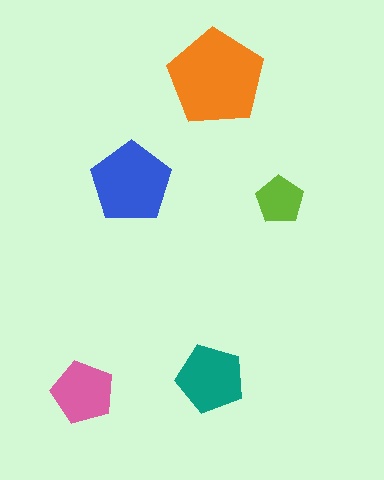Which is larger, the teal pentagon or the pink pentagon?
The teal one.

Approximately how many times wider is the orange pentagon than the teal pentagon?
About 1.5 times wider.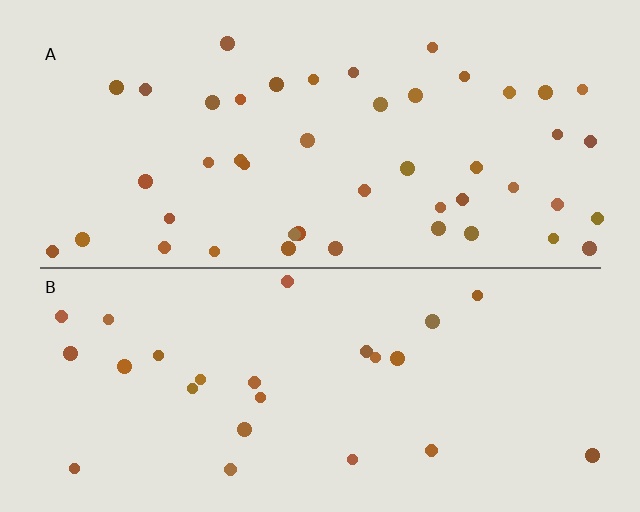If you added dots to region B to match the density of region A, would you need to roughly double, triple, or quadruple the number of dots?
Approximately double.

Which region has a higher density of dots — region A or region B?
A (the top).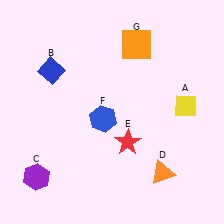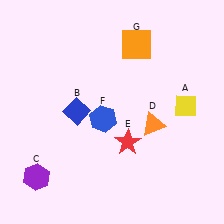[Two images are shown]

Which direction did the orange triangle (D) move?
The orange triangle (D) moved up.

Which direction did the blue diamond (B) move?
The blue diamond (B) moved down.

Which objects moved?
The objects that moved are: the blue diamond (B), the orange triangle (D).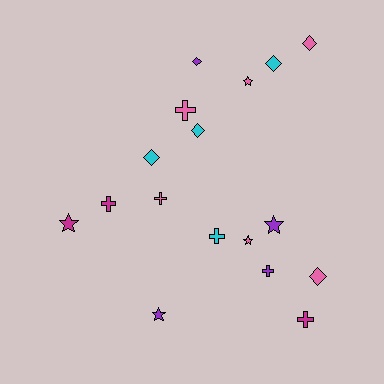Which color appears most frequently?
Pink, with 6 objects.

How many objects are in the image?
There are 17 objects.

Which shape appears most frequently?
Diamond, with 6 objects.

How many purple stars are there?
There are 2 purple stars.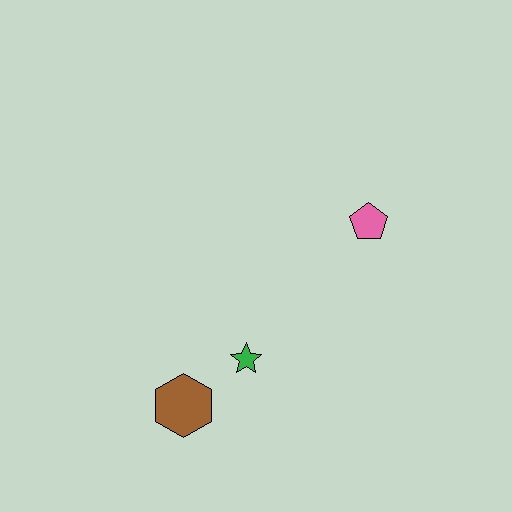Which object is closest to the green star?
The brown hexagon is closest to the green star.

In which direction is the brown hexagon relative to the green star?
The brown hexagon is to the left of the green star.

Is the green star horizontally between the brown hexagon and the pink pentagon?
Yes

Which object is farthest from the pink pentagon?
The brown hexagon is farthest from the pink pentagon.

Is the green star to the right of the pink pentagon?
No